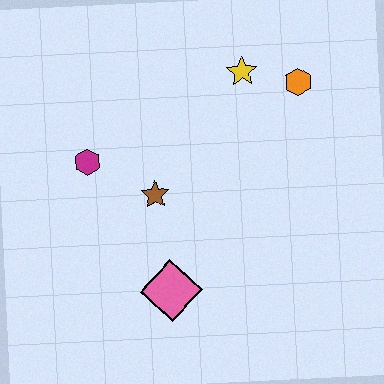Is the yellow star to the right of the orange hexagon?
No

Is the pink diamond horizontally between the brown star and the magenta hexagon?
No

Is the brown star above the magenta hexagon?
No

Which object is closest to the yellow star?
The orange hexagon is closest to the yellow star.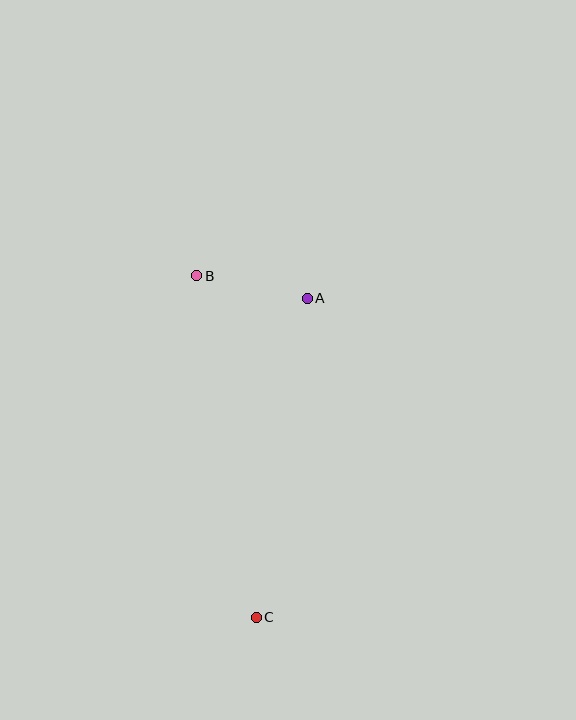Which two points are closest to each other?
Points A and B are closest to each other.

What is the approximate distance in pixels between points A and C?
The distance between A and C is approximately 323 pixels.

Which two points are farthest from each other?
Points B and C are farthest from each other.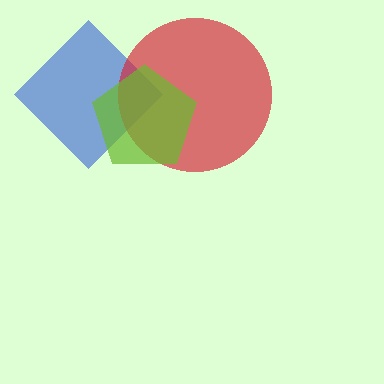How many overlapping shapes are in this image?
There are 3 overlapping shapes in the image.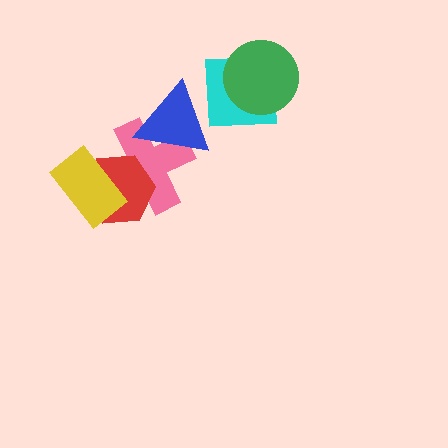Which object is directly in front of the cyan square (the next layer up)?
The blue triangle is directly in front of the cyan square.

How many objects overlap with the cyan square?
2 objects overlap with the cyan square.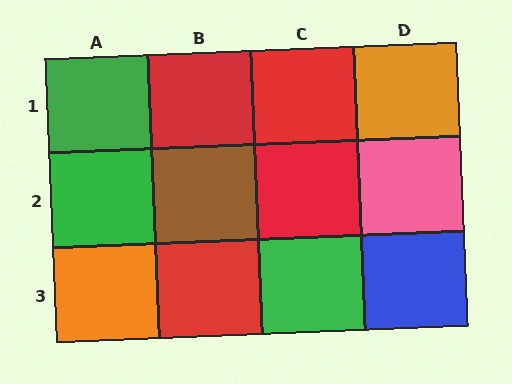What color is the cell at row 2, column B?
Brown.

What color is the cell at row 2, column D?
Pink.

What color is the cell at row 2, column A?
Green.